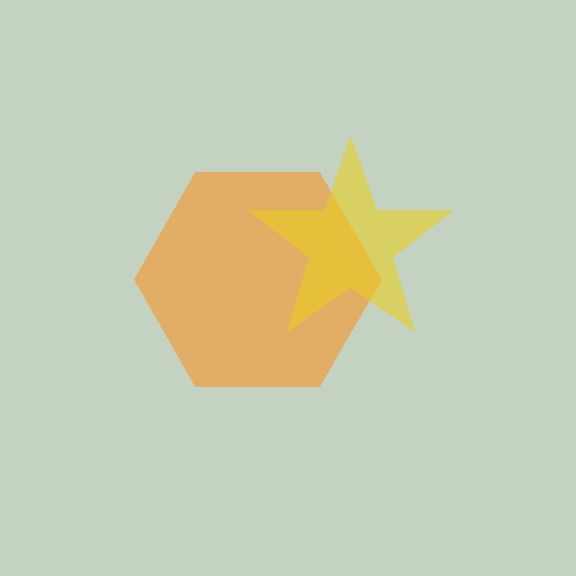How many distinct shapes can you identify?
There are 2 distinct shapes: an orange hexagon, a yellow star.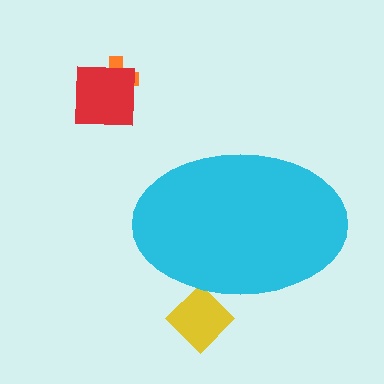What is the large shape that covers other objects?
A cyan ellipse.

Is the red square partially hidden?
No, the red square is fully visible.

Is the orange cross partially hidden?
No, the orange cross is fully visible.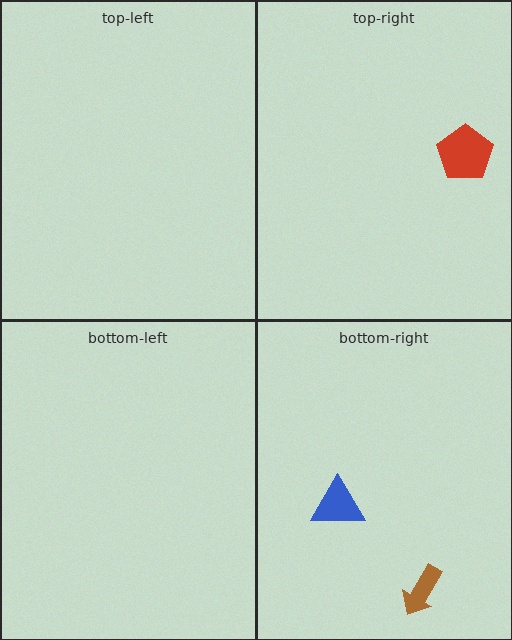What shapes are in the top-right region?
The red pentagon.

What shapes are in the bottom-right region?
The brown arrow, the blue triangle.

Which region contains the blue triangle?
The bottom-right region.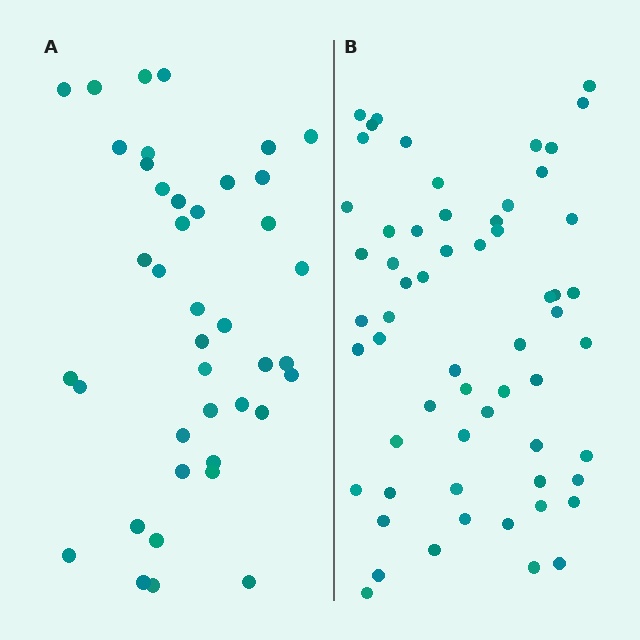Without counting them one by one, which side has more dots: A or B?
Region B (the right region) has more dots.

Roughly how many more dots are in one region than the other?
Region B has approximately 20 more dots than region A.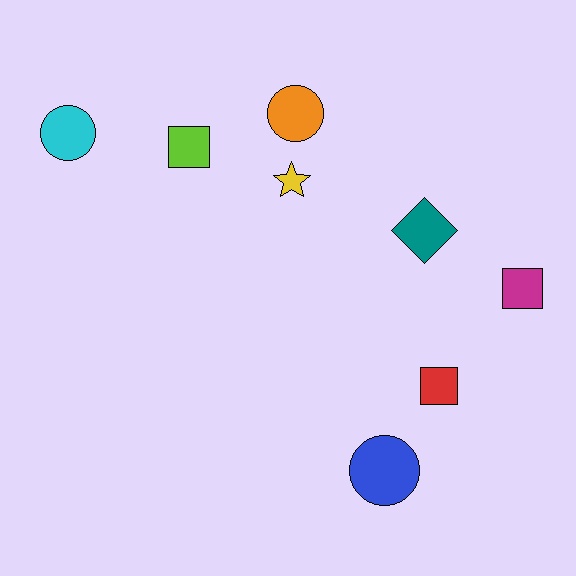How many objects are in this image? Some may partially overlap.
There are 8 objects.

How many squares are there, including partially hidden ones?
There are 3 squares.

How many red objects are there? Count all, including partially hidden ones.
There is 1 red object.